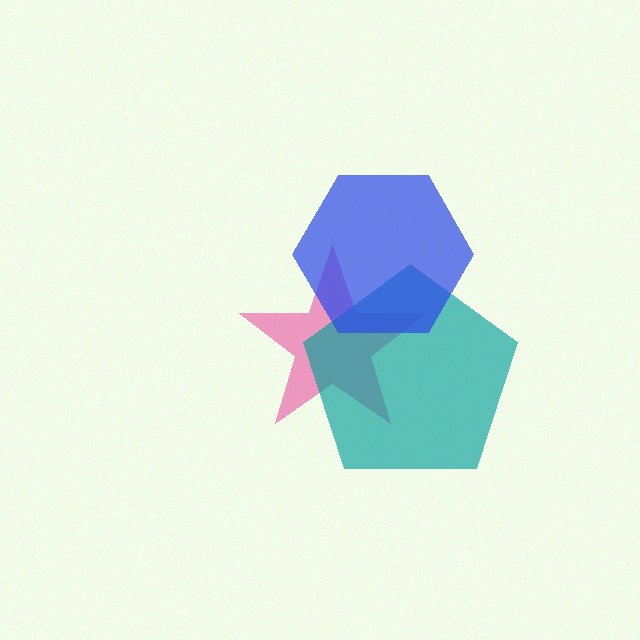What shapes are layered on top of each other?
The layered shapes are: a pink star, a teal pentagon, a blue hexagon.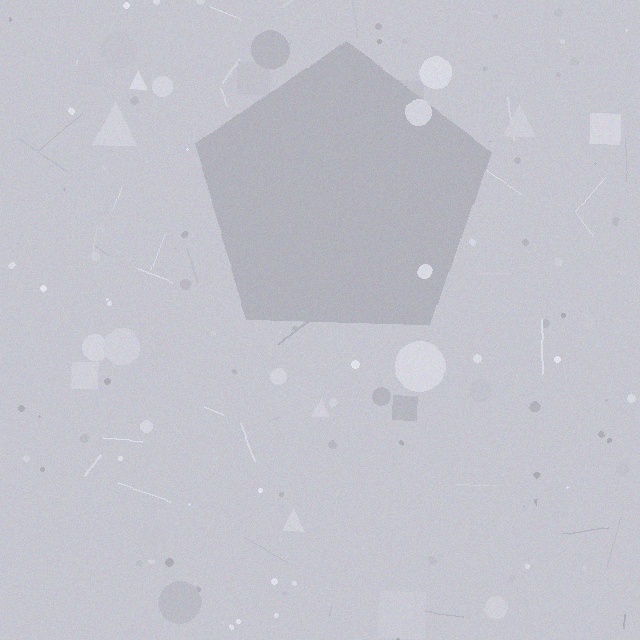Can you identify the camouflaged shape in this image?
The camouflaged shape is a pentagon.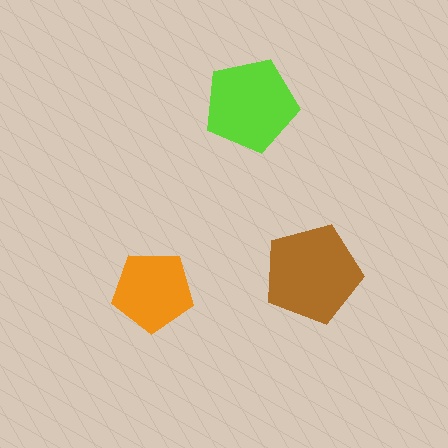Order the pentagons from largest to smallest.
the brown one, the lime one, the orange one.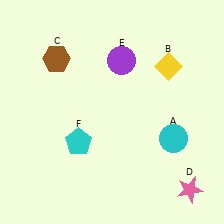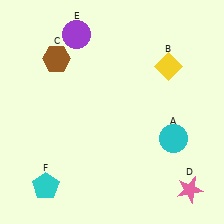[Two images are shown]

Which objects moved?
The objects that moved are: the purple circle (E), the cyan pentagon (F).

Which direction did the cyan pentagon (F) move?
The cyan pentagon (F) moved down.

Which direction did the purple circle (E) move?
The purple circle (E) moved left.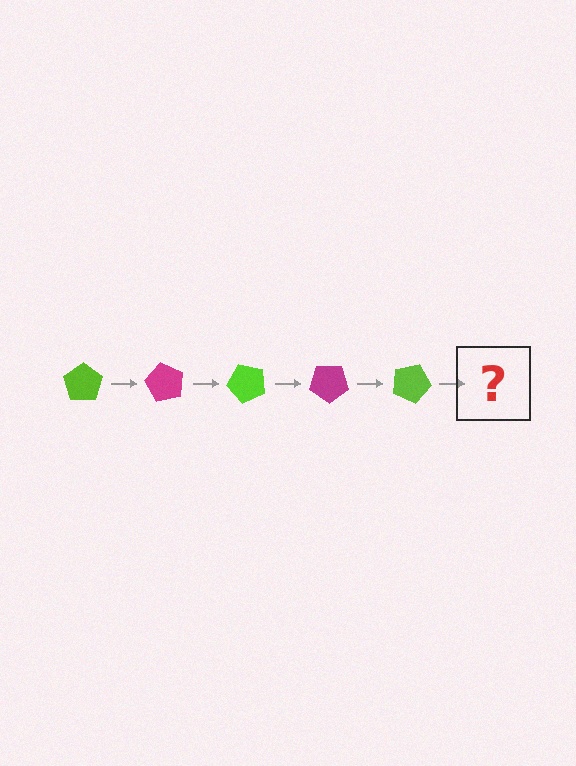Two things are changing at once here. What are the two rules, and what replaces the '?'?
The two rules are that it rotates 60 degrees each step and the color cycles through lime and magenta. The '?' should be a magenta pentagon, rotated 300 degrees from the start.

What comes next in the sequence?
The next element should be a magenta pentagon, rotated 300 degrees from the start.